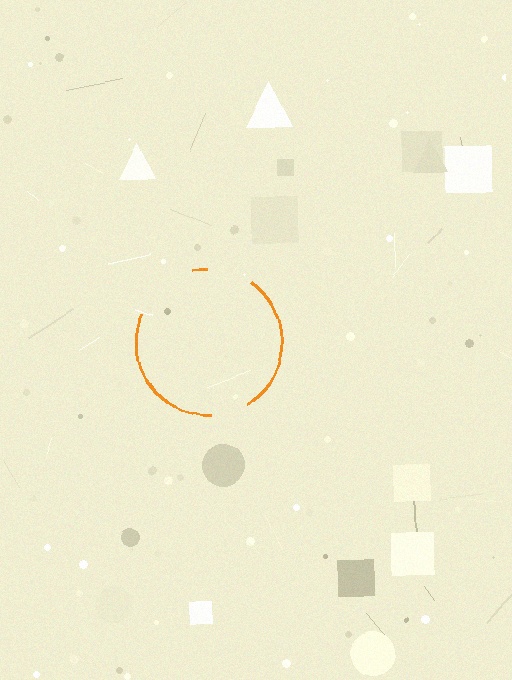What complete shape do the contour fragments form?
The contour fragments form a circle.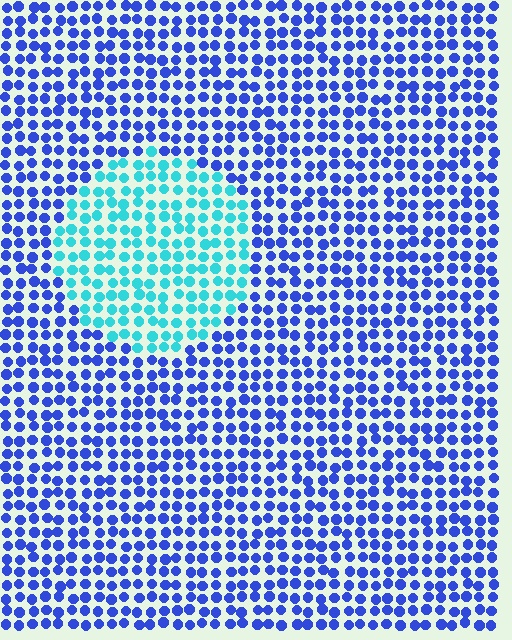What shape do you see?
I see a circle.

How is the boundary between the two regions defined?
The boundary is defined purely by a slight shift in hue (about 50 degrees). Spacing, size, and orientation are identical on both sides.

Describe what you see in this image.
The image is filled with small blue elements in a uniform arrangement. A circle-shaped region is visible where the elements are tinted to a slightly different hue, forming a subtle color boundary.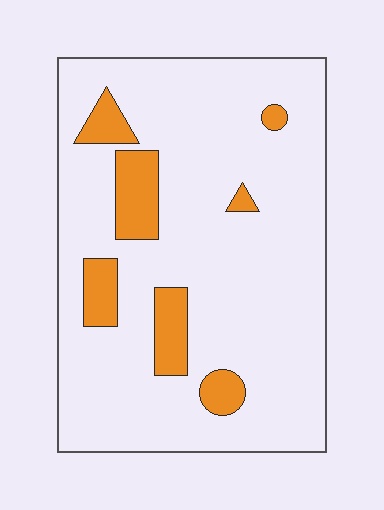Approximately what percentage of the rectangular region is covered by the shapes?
Approximately 15%.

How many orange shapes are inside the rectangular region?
7.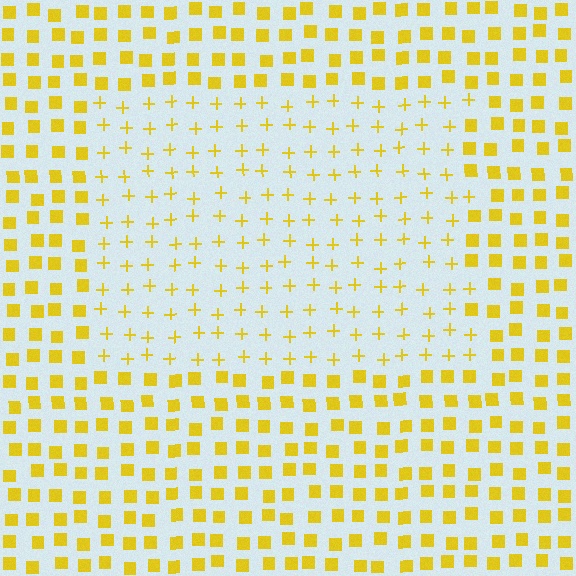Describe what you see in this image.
The image is filled with small yellow elements arranged in a uniform grid. A rectangle-shaped region contains plus signs, while the surrounding area contains squares. The boundary is defined purely by the change in element shape.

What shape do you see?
I see a rectangle.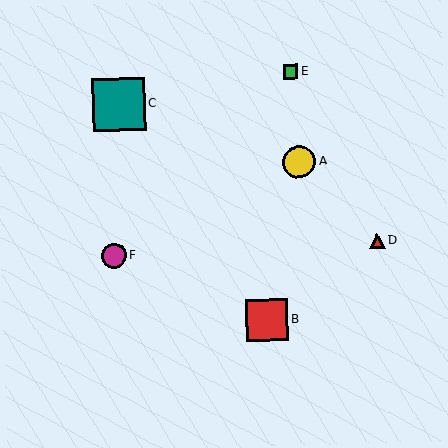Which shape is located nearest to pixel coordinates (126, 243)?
The magenta circle (labeled F) at (114, 256) is nearest to that location.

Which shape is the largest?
The teal square (labeled C) is the largest.